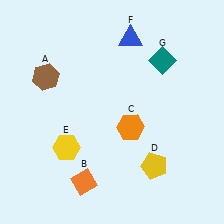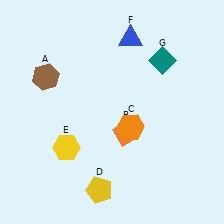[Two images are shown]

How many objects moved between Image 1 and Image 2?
2 objects moved between the two images.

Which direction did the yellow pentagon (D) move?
The yellow pentagon (D) moved left.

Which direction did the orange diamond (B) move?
The orange diamond (B) moved up.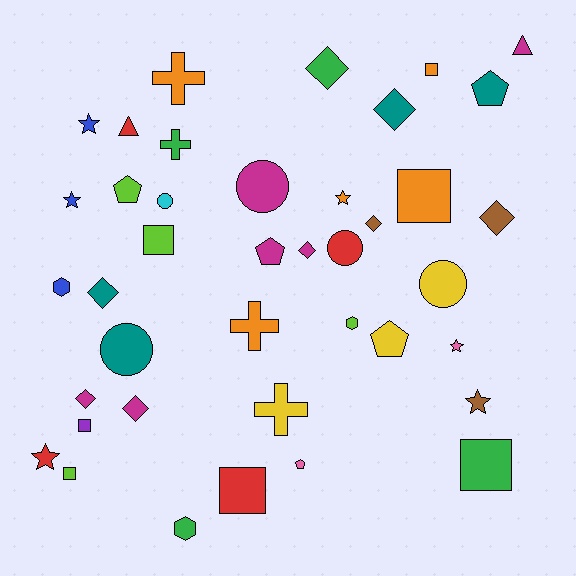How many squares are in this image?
There are 7 squares.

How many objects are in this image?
There are 40 objects.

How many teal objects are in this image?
There are 4 teal objects.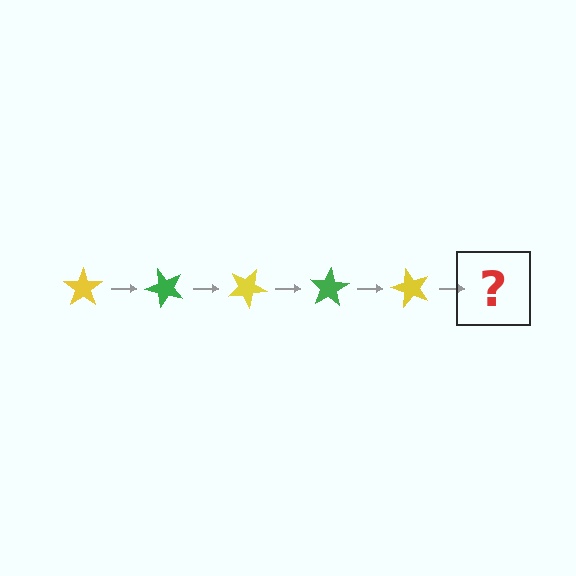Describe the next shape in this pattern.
It should be a green star, rotated 250 degrees from the start.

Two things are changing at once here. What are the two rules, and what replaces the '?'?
The two rules are that it rotates 50 degrees each step and the color cycles through yellow and green. The '?' should be a green star, rotated 250 degrees from the start.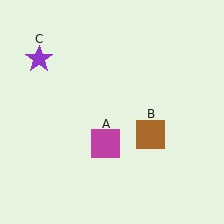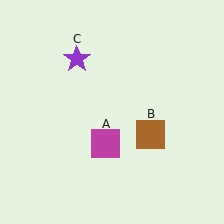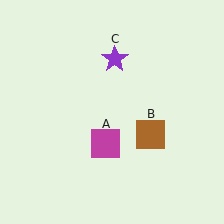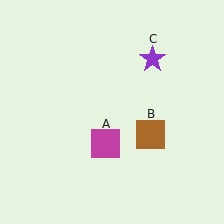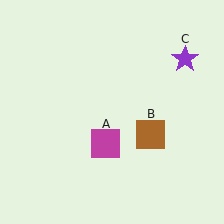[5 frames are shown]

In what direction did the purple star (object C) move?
The purple star (object C) moved right.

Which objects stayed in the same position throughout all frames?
Magenta square (object A) and brown square (object B) remained stationary.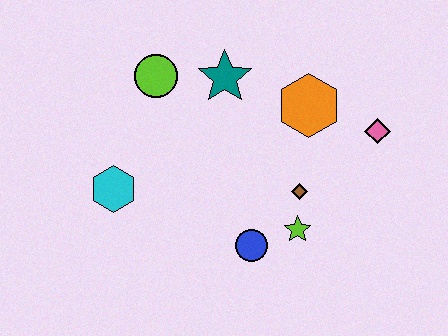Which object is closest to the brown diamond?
The lime star is closest to the brown diamond.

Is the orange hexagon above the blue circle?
Yes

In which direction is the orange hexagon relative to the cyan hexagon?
The orange hexagon is to the right of the cyan hexagon.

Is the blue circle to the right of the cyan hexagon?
Yes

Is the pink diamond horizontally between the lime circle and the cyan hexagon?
No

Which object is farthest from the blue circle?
The lime circle is farthest from the blue circle.